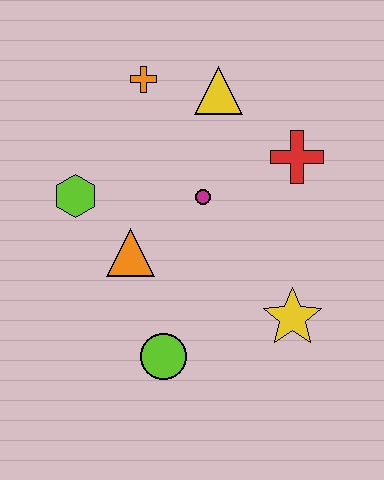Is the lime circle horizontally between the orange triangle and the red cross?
Yes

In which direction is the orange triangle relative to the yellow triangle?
The orange triangle is below the yellow triangle.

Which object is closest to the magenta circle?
The orange triangle is closest to the magenta circle.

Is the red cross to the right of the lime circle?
Yes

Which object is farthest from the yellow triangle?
The lime circle is farthest from the yellow triangle.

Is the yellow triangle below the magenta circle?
No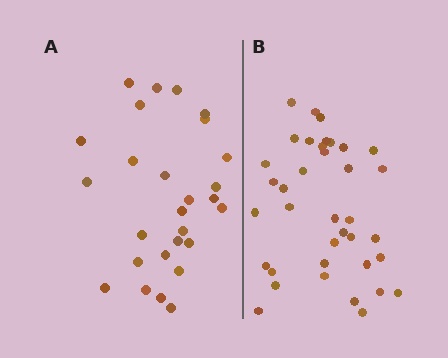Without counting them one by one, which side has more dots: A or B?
Region B (the right region) has more dots.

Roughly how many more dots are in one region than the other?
Region B has roughly 10 or so more dots than region A.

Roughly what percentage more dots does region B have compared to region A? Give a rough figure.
About 35% more.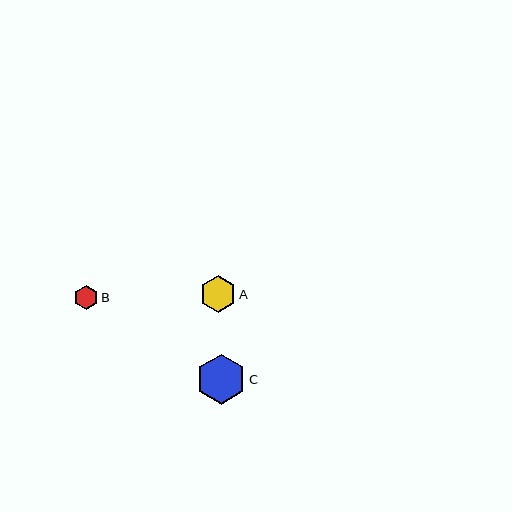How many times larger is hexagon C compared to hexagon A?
Hexagon C is approximately 1.4 times the size of hexagon A.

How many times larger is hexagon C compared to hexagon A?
Hexagon C is approximately 1.4 times the size of hexagon A.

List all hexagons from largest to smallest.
From largest to smallest: C, A, B.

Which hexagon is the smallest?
Hexagon B is the smallest with a size of approximately 25 pixels.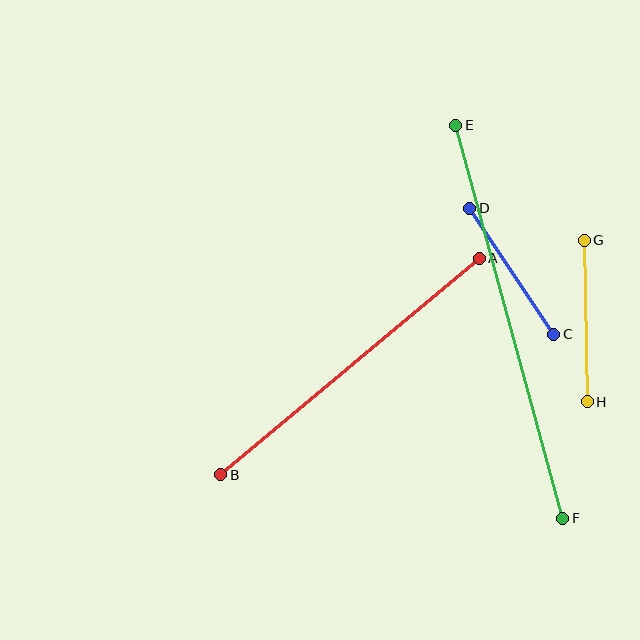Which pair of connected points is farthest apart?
Points E and F are farthest apart.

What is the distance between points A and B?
The distance is approximately 337 pixels.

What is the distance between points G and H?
The distance is approximately 161 pixels.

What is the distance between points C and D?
The distance is approximately 152 pixels.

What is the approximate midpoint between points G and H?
The midpoint is at approximately (586, 321) pixels.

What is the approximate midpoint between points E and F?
The midpoint is at approximately (509, 322) pixels.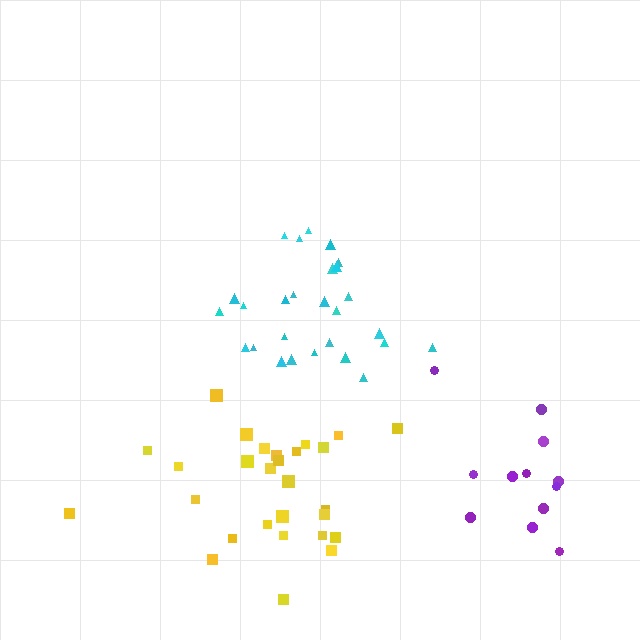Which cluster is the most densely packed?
Cyan.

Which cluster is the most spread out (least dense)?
Yellow.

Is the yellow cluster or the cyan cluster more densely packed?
Cyan.